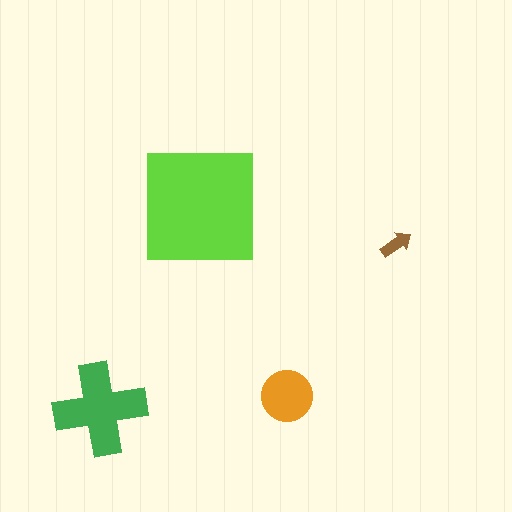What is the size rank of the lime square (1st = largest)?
1st.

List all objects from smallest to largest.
The brown arrow, the orange circle, the green cross, the lime square.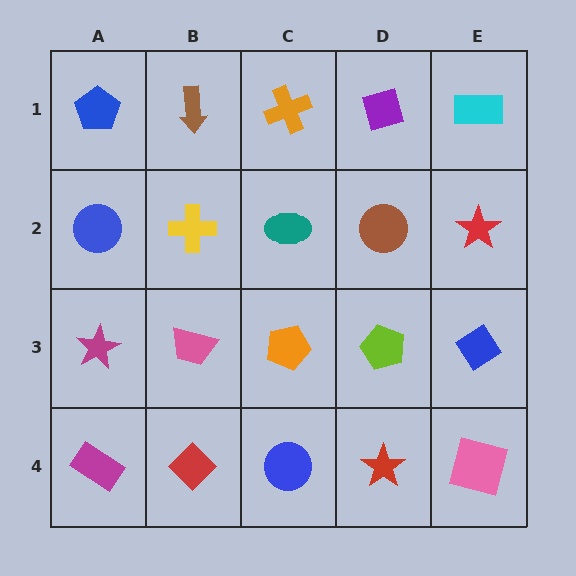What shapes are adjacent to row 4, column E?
A blue diamond (row 3, column E), a red star (row 4, column D).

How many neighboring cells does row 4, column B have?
3.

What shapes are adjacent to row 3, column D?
A brown circle (row 2, column D), a red star (row 4, column D), an orange pentagon (row 3, column C), a blue diamond (row 3, column E).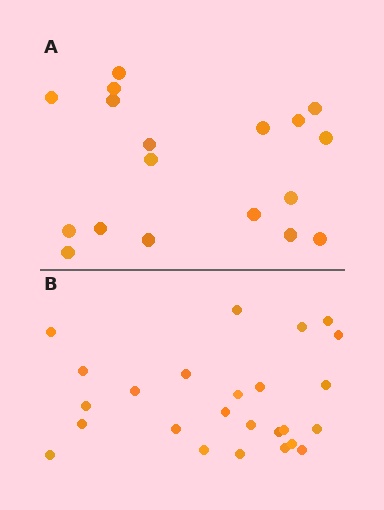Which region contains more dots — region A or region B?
Region B (the bottom region) has more dots.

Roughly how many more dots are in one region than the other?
Region B has roughly 8 or so more dots than region A.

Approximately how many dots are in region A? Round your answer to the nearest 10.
About 20 dots. (The exact count is 18, which rounds to 20.)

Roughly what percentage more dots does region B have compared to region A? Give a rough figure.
About 40% more.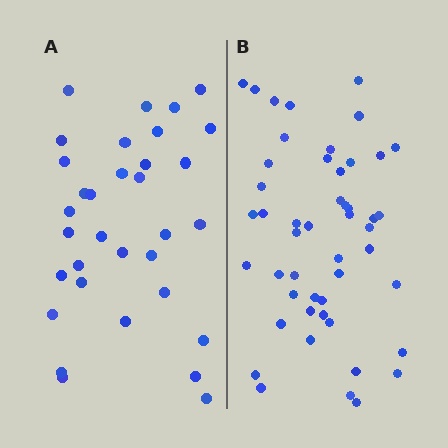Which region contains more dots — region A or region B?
Region B (the right region) has more dots.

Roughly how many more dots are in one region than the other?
Region B has approximately 15 more dots than region A.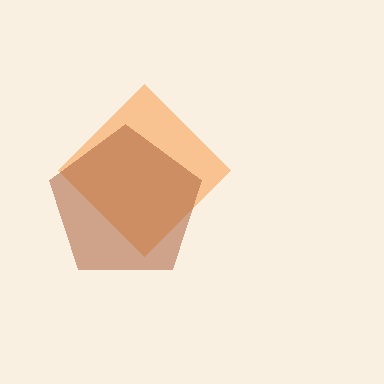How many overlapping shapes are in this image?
There are 2 overlapping shapes in the image.